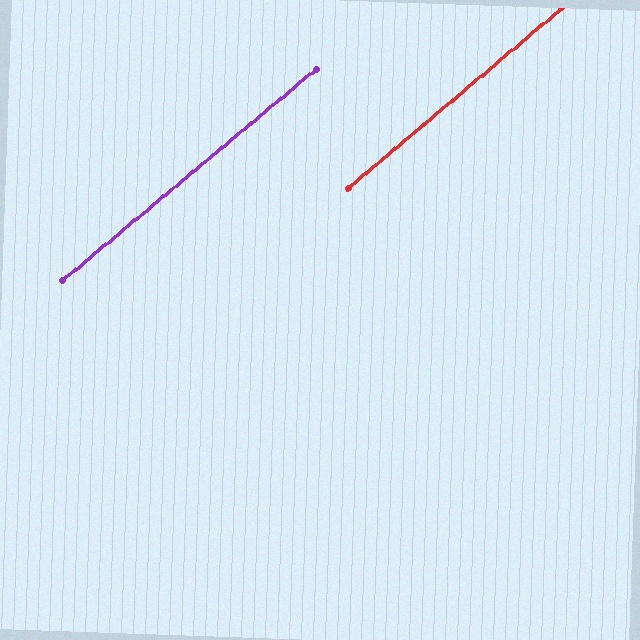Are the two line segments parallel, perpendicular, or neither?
Parallel — their directions differ by only 0.5°.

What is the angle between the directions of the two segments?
Approximately 0 degrees.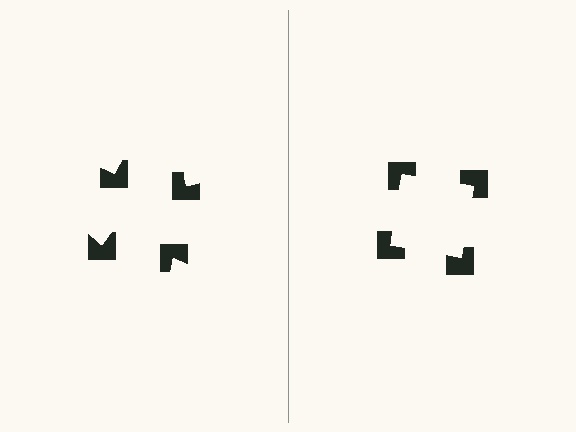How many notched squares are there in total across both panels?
8 — 4 on each side.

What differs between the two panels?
The notched squares are positioned identically on both sides; only the wedge orientations differ. On the right they align to a square; on the left they are misaligned.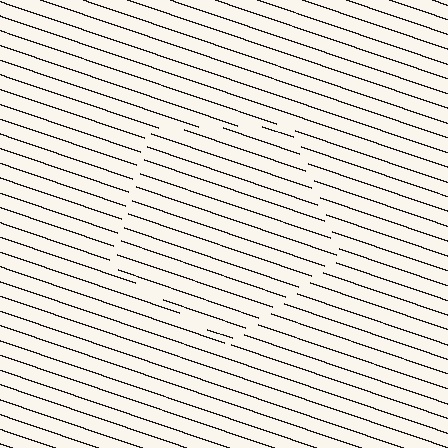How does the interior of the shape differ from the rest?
The interior of the shape contains the same grating, shifted by half a period — the contour is defined by the phase discontinuity where line-ends from the inner and outer gratings abut.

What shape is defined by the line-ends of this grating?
An illusory pentagon. The interior of the shape contains the same grating, shifted by half a period — the contour is defined by the phase discontinuity where line-ends from the inner and outer gratings abut.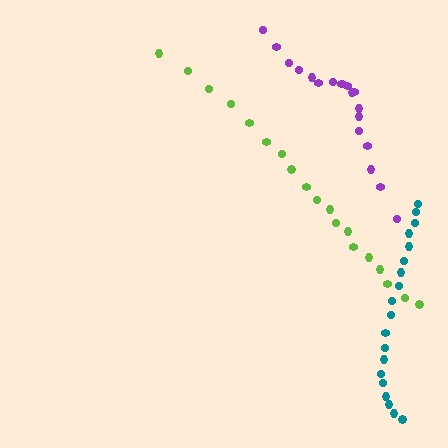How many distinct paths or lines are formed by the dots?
There are 3 distinct paths.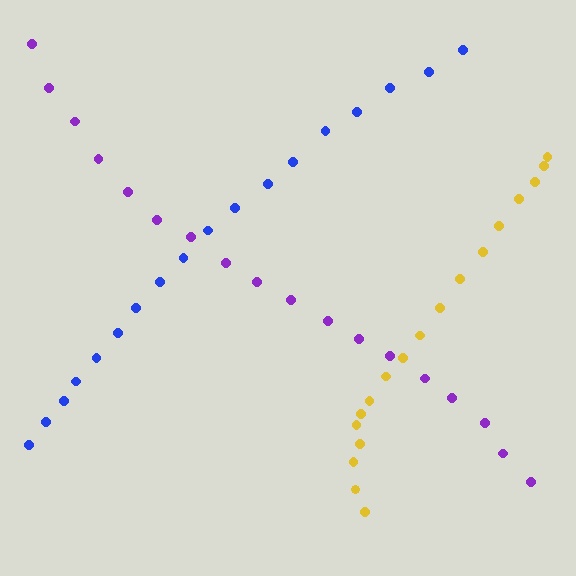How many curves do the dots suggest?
There are 3 distinct paths.